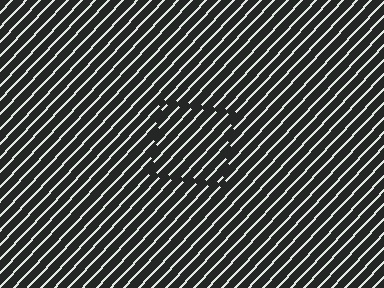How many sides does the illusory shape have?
4 sides — the line-ends trace a square.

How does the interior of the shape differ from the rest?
The interior of the shape contains the same grating, shifted by half a period — the contour is defined by the phase discontinuity where line-ends from the inner and outer gratings abut.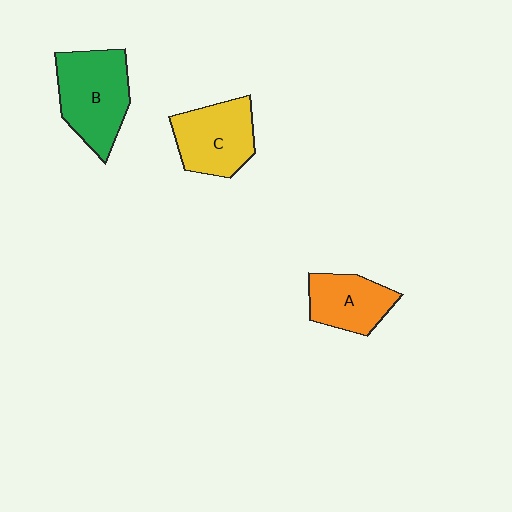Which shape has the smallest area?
Shape A (orange).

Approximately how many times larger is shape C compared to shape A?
Approximately 1.2 times.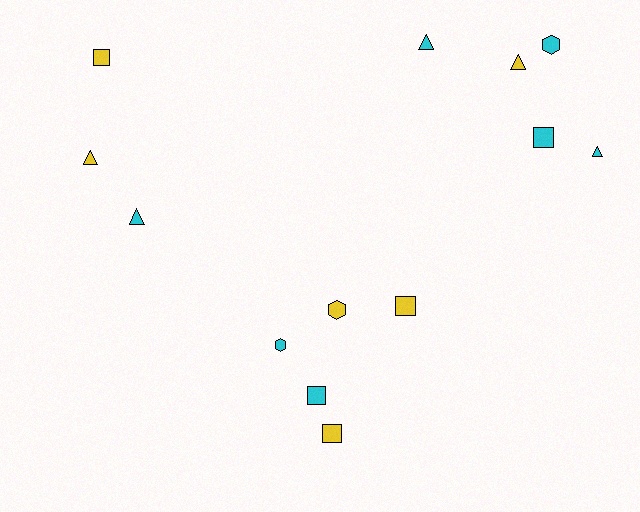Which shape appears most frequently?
Triangle, with 5 objects.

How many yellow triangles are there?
There are 2 yellow triangles.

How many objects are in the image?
There are 13 objects.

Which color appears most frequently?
Cyan, with 7 objects.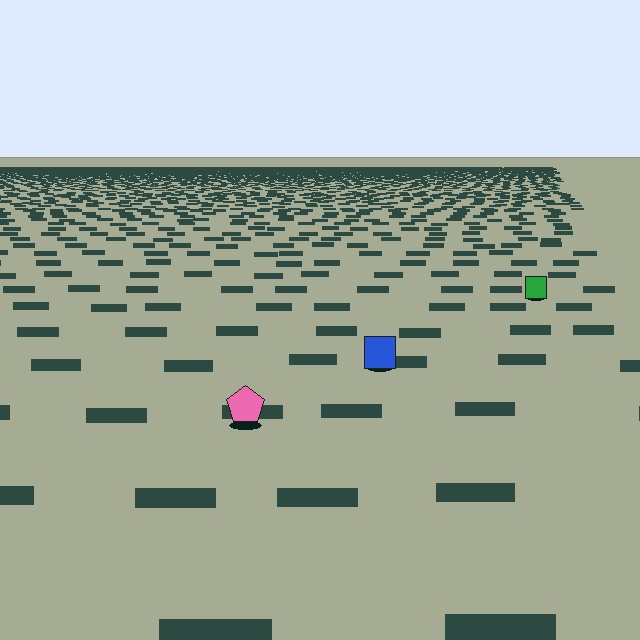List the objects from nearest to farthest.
From nearest to farthest: the pink pentagon, the blue square, the green square.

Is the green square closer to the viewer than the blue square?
No. The blue square is closer — you can tell from the texture gradient: the ground texture is coarser near it.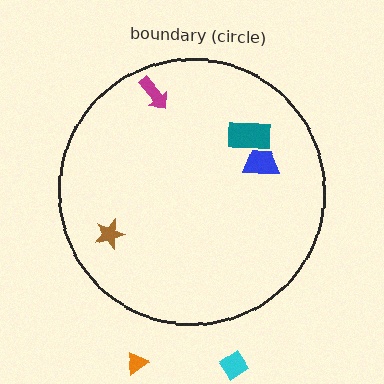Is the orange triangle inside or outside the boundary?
Outside.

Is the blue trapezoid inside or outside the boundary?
Inside.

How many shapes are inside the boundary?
4 inside, 2 outside.